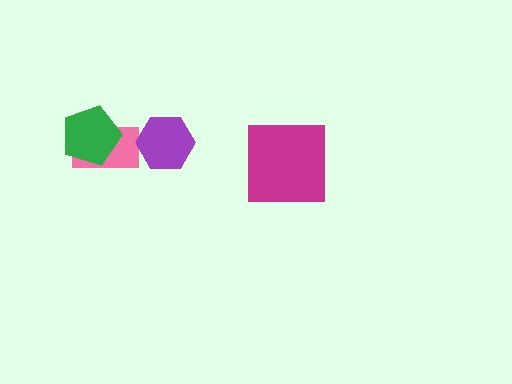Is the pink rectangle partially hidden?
Yes, it is partially covered by another shape.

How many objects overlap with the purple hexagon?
0 objects overlap with the purple hexagon.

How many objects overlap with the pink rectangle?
1 object overlaps with the pink rectangle.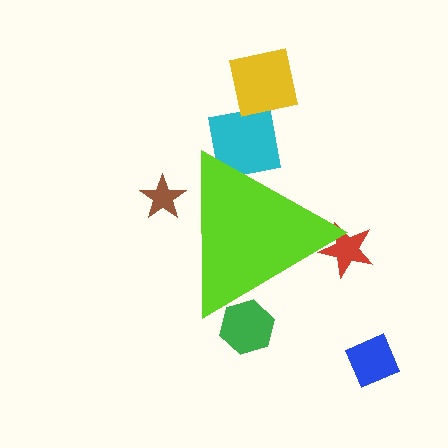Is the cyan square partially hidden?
Yes, the cyan square is partially hidden behind the lime triangle.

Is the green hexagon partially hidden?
Yes, the green hexagon is partially hidden behind the lime triangle.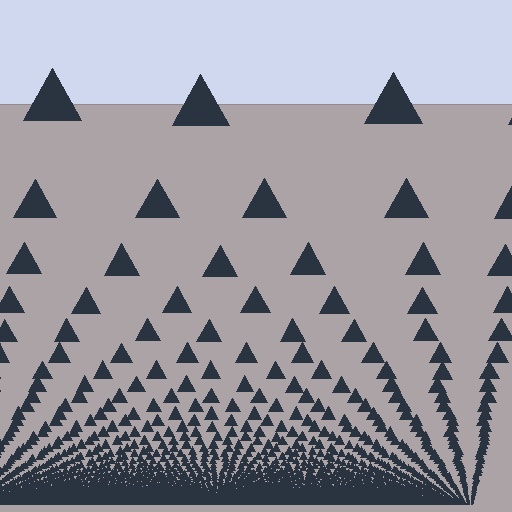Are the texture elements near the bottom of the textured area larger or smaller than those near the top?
Smaller. The gradient is inverted — elements near the bottom are smaller and denser.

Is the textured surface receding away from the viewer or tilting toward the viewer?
The surface appears to tilt toward the viewer. Texture elements get larger and sparser toward the top.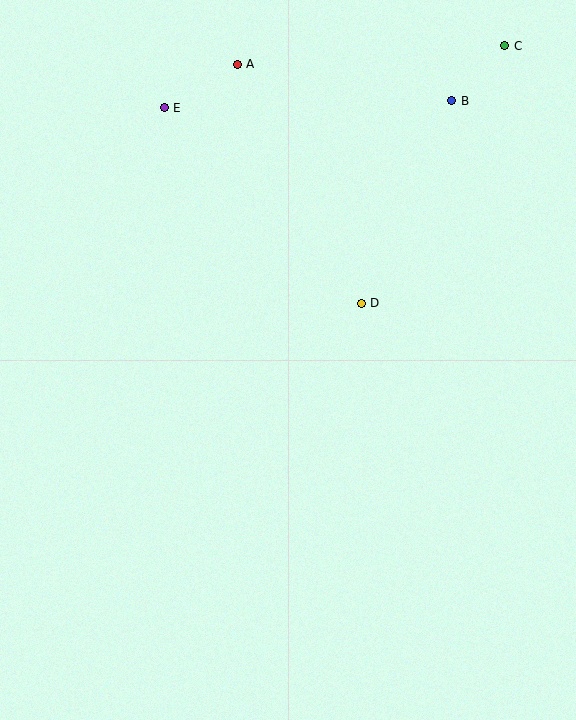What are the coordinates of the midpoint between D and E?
The midpoint between D and E is at (263, 206).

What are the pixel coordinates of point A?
Point A is at (237, 64).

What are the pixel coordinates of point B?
Point B is at (452, 101).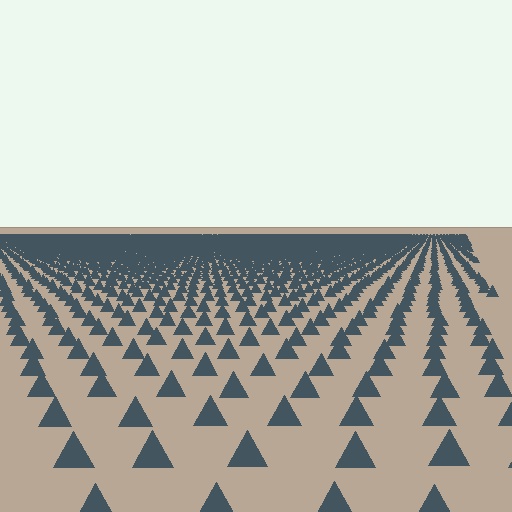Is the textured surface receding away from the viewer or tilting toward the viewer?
The surface is receding away from the viewer. Texture elements get smaller and denser toward the top.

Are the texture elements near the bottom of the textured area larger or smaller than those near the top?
Larger. Near the bottom, elements are closer to the viewer and appear at a bigger on-screen size.